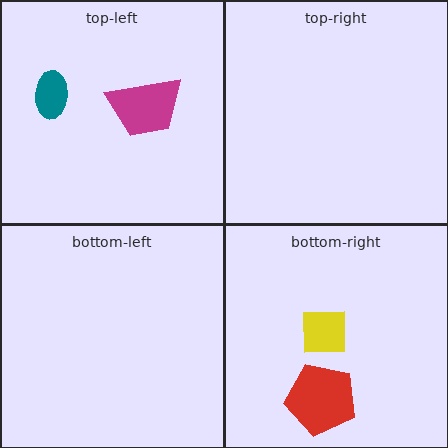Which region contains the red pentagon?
The bottom-right region.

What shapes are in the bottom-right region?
The yellow square, the red pentagon.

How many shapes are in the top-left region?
2.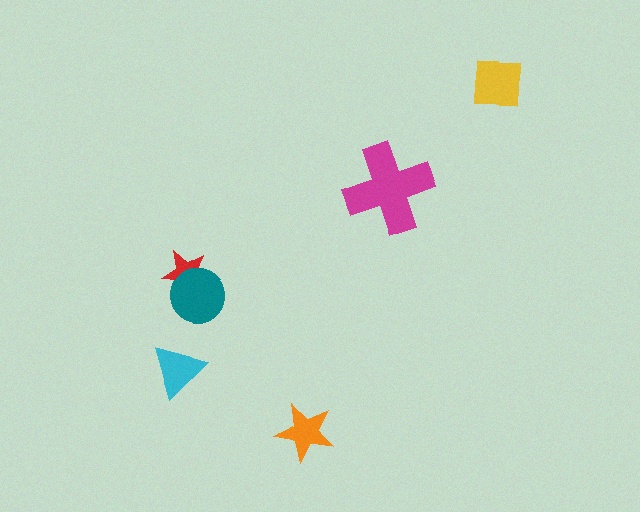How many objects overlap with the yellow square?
0 objects overlap with the yellow square.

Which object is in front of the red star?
The teal circle is in front of the red star.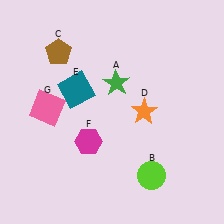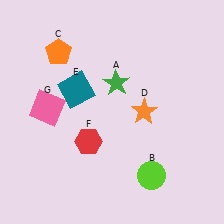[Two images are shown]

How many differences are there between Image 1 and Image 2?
There are 2 differences between the two images.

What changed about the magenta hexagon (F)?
In Image 1, F is magenta. In Image 2, it changed to red.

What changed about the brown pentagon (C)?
In Image 1, C is brown. In Image 2, it changed to orange.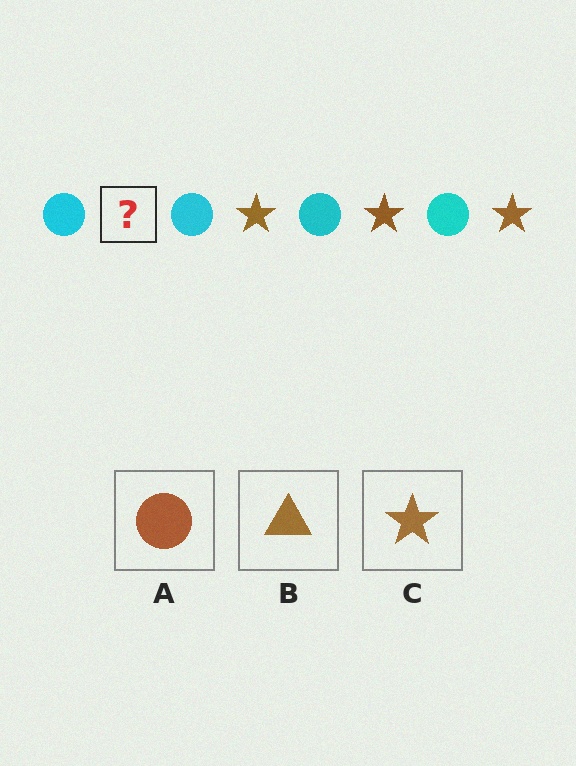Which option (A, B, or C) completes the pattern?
C.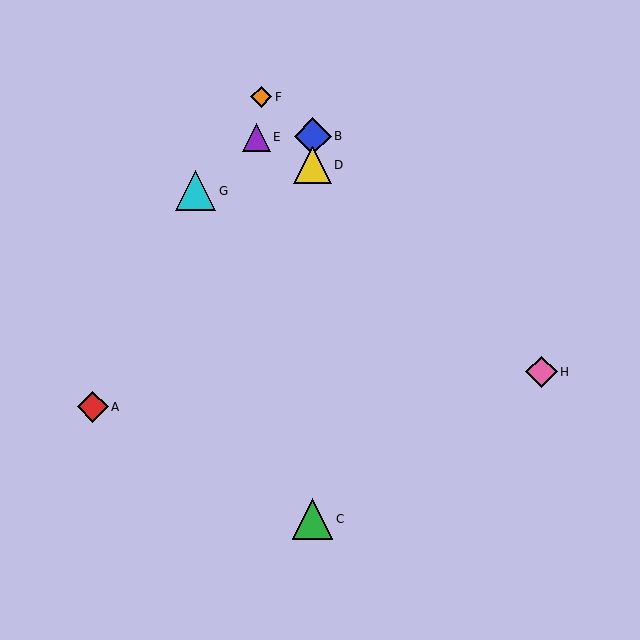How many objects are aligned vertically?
3 objects (B, C, D) are aligned vertically.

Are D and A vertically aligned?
No, D is at x≈313 and A is at x≈93.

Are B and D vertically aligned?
Yes, both are at x≈313.